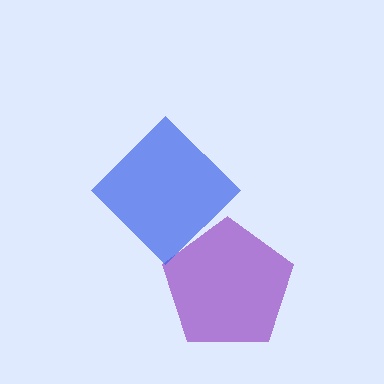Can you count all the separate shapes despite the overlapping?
Yes, there are 2 separate shapes.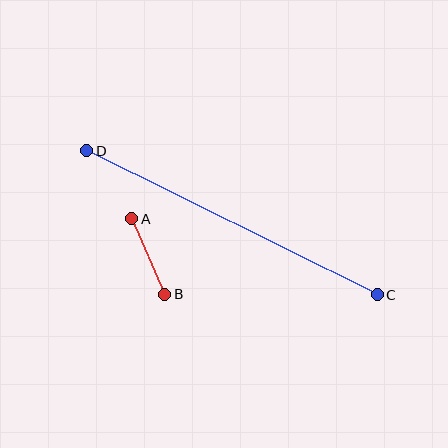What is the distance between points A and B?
The distance is approximately 82 pixels.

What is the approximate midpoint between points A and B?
The midpoint is at approximately (148, 257) pixels.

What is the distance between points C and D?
The distance is approximately 324 pixels.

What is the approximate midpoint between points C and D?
The midpoint is at approximately (232, 223) pixels.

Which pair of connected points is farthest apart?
Points C and D are farthest apart.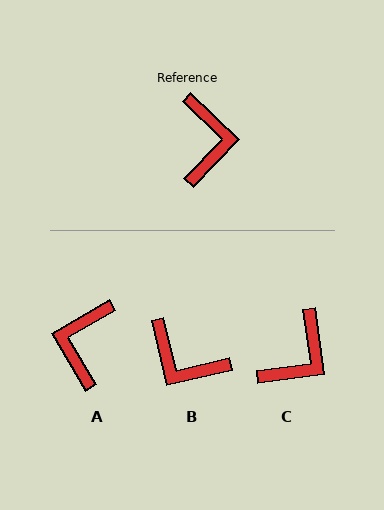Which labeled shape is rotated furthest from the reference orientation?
A, about 164 degrees away.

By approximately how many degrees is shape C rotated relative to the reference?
Approximately 39 degrees clockwise.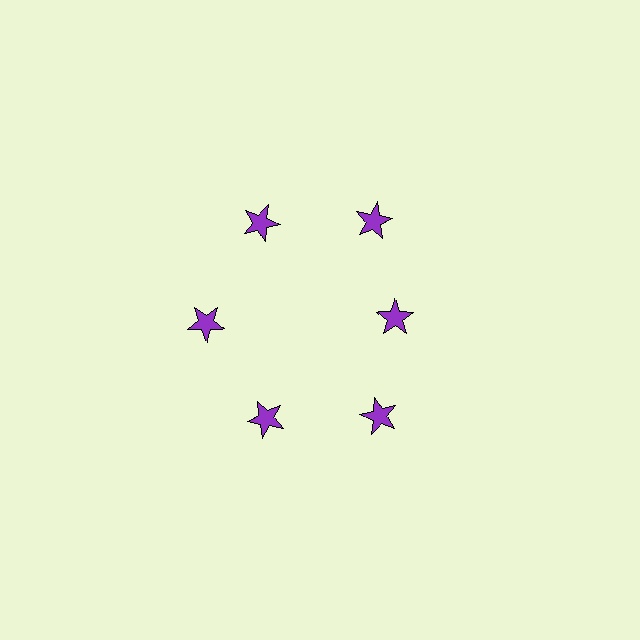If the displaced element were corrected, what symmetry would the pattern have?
It would have 6-fold rotational symmetry — the pattern would map onto itself every 60 degrees.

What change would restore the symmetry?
The symmetry would be restored by moving it outward, back onto the ring so that all 6 stars sit at equal angles and equal distance from the center.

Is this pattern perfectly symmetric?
No. The 6 purple stars are arranged in a ring, but one element near the 3 o'clock position is pulled inward toward the center, breaking the 6-fold rotational symmetry.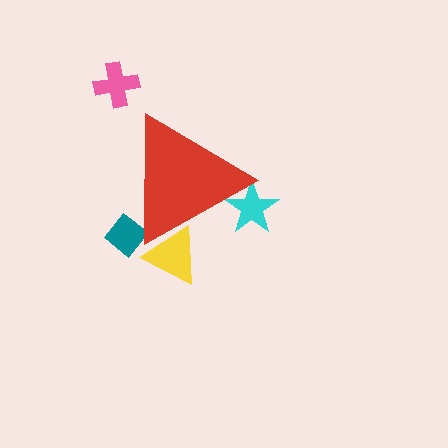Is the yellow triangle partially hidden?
Yes, the yellow triangle is partially hidden behind the red triangle.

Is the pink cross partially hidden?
No, the pink cross is fully visible.